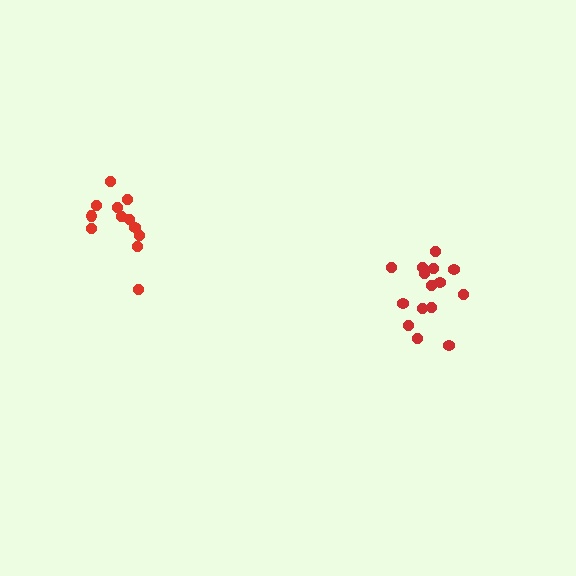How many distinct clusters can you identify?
There are 2 distinct clusters.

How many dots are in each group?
Group 1: 15 dots, Group 2: 12 dots (27 total).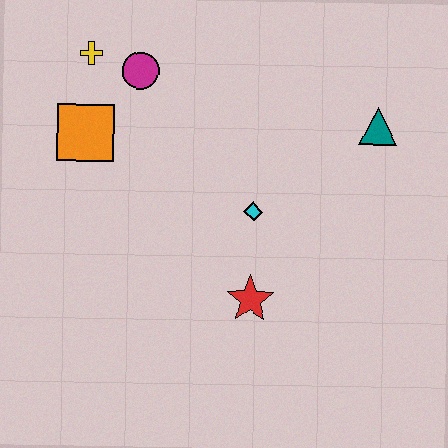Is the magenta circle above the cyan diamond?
Yes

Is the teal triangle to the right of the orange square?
Yes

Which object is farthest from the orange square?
The teal triangle is farthest from the orange square.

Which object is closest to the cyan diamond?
The red star is closest to the cyan diamond.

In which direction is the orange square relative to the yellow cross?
The orange square is below the yellow cross.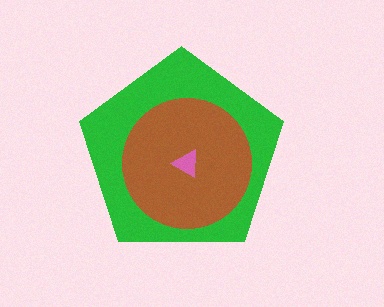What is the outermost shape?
The green pentagon.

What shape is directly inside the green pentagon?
The brown circle.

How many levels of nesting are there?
3.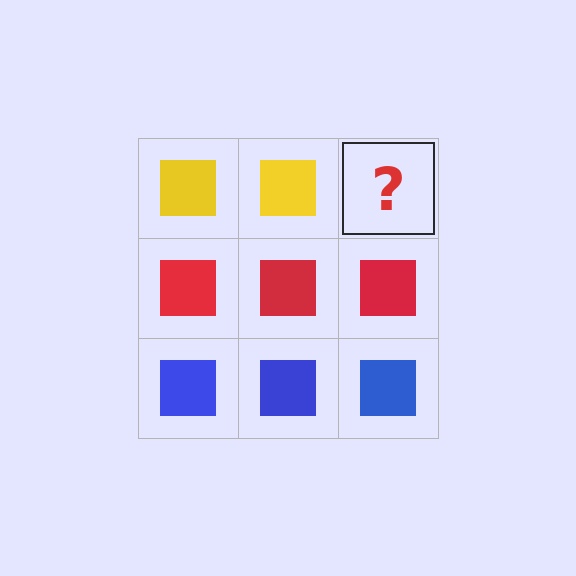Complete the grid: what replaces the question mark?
The question mark should be replaced with a yellow square.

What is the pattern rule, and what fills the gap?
The rule is that each row has a consistent color. The gap should be filled with a yellow square.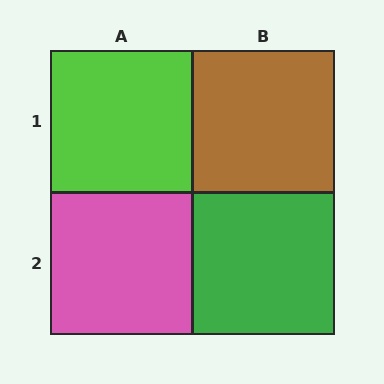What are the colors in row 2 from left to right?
Pink, green.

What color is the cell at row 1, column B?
Brown.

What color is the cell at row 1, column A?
Lime.